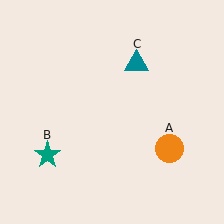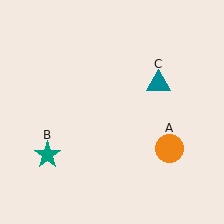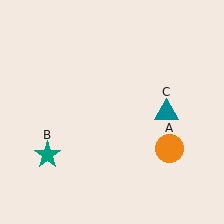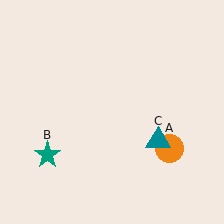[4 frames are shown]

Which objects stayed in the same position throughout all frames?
Orange circle (object A) and teal star (object B) remained stationary.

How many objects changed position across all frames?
1 object changed position: teal triangle (object C).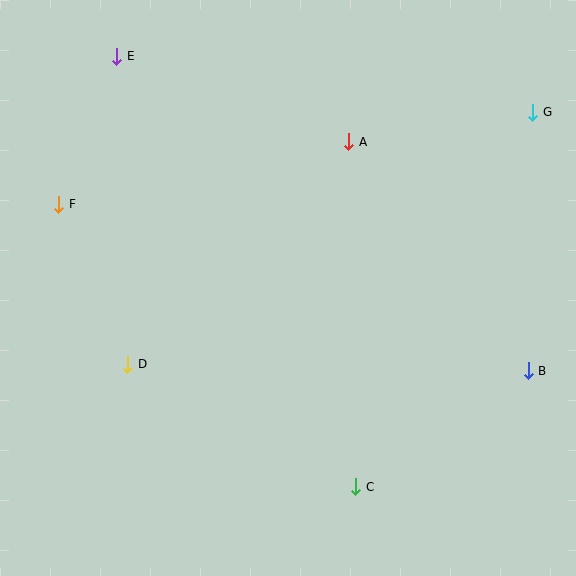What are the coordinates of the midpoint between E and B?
The midpoint between E and B is at (322, 214).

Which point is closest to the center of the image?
Point A at (349, 142) is closest to the center.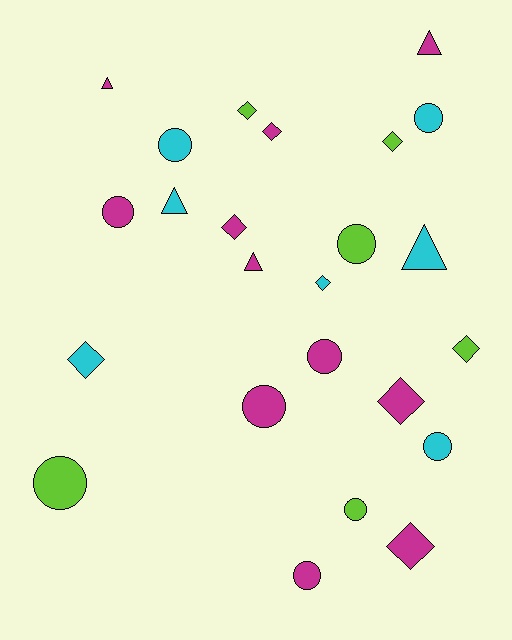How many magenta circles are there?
There are 4 magenta circles.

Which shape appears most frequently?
Circle, with 10 objects.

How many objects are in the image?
There are 24 objects.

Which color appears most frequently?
Magenta, with 11 objects.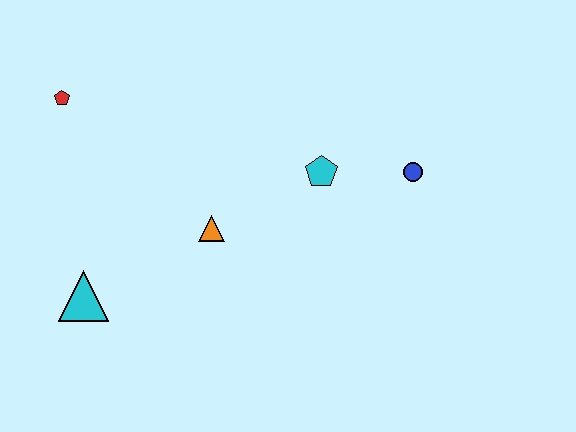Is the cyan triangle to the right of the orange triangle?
No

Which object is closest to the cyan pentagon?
The blue circle is closest to the cyan pentagon.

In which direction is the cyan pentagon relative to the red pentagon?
The cyan pentagon is to the right of the red pentagon.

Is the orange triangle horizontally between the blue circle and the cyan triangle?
Yes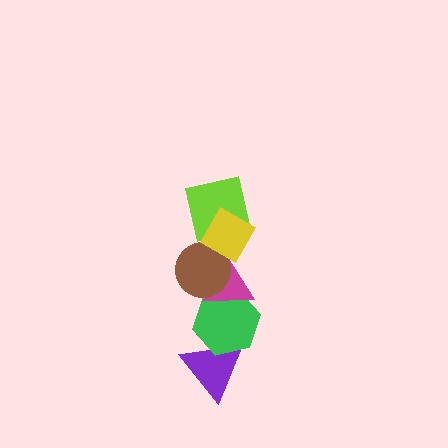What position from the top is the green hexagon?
The green hexagon is 5th from the top.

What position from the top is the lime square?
The lime square is 2nd from the top.